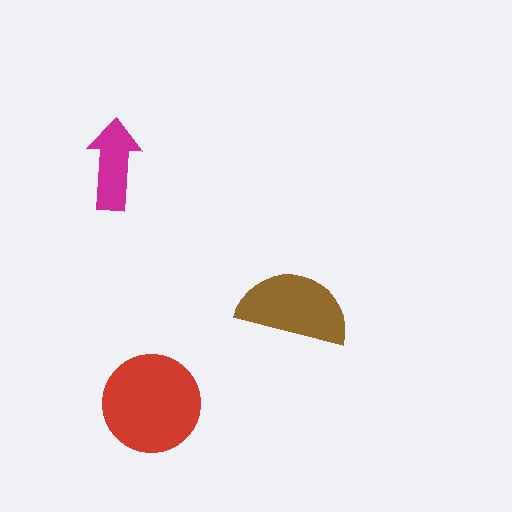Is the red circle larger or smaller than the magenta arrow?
Larger.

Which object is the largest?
The red circle.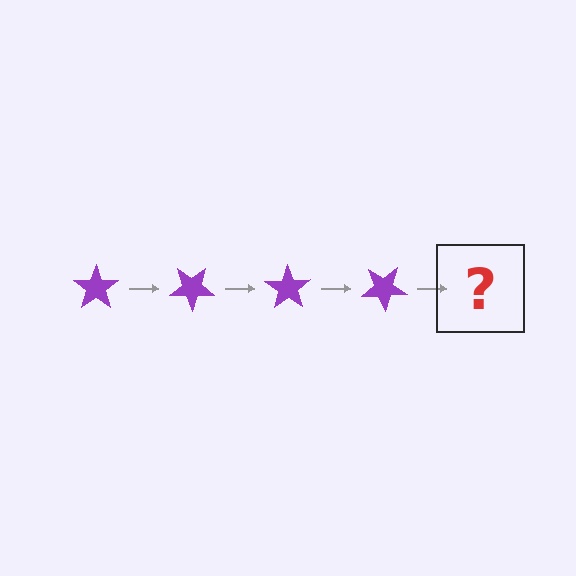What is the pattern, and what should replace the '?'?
The pattern is that the star rotates 35 degrees each step. The '?' should be a purple star rotated 140 degrees.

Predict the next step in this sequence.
The next step is a purple star rotated 140 degrees.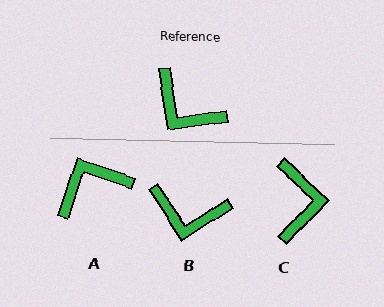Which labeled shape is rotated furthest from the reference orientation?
C, about 128 degrees away.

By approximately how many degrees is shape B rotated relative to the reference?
Approximately 25 degrees counter-clockwise.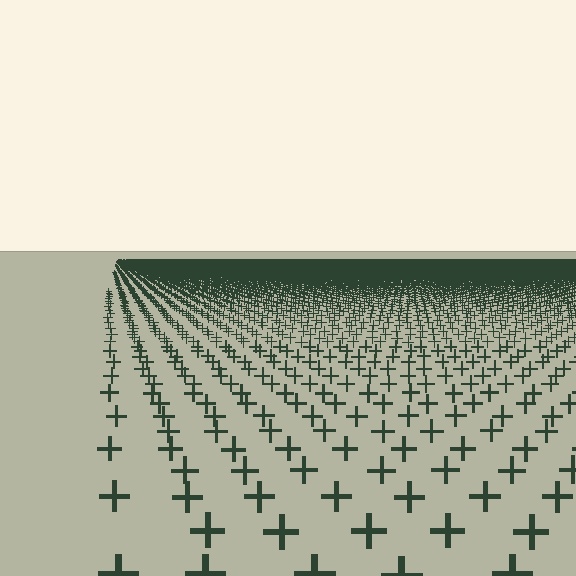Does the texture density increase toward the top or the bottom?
Density increases toward the top.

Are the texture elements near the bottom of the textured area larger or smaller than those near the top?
Larger. Near the bottom, elements are closer to the viewer and appear at a bigger on-screen size.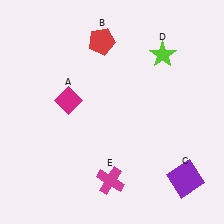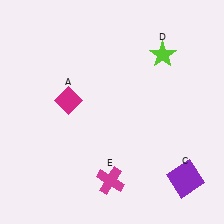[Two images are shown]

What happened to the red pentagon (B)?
The red pentagon (B) was removed in Image 2. It was in the top-left area of Image 1.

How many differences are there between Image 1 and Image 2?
There is 1 difference between the two images.